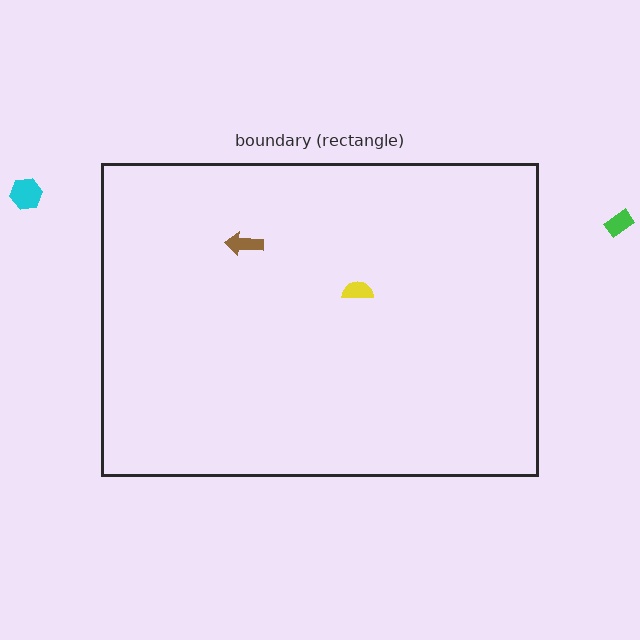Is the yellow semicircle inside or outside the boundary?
Inside.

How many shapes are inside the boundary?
2 inside, 2 outside.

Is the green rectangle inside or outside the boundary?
Outside.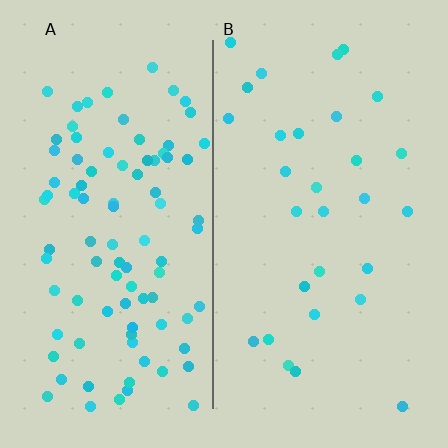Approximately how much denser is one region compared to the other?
Approximately 3.1× — region A over region B.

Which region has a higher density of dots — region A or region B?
A (the left).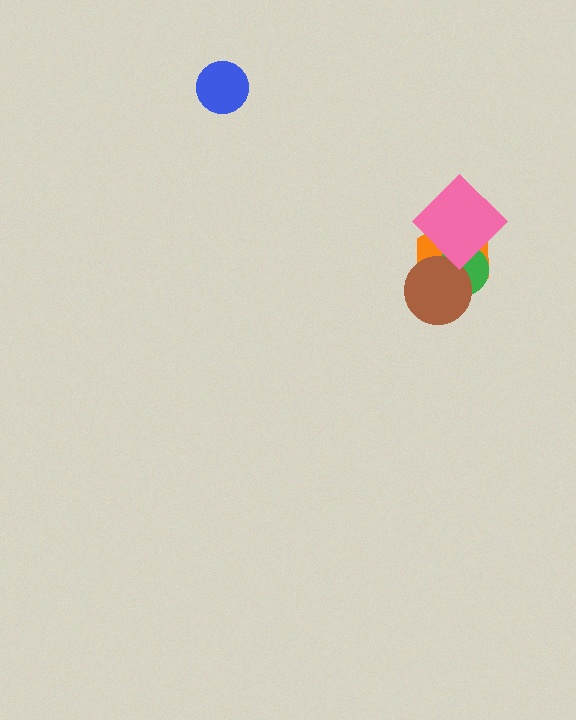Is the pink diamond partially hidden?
No, no other shape covers it.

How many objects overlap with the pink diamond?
3 objects overlap with the pink diamond.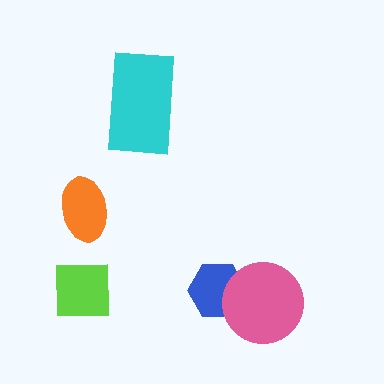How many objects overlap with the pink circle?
1 object overlaps with the pink circle.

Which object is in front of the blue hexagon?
The pink circle is in front of the blue hexagon.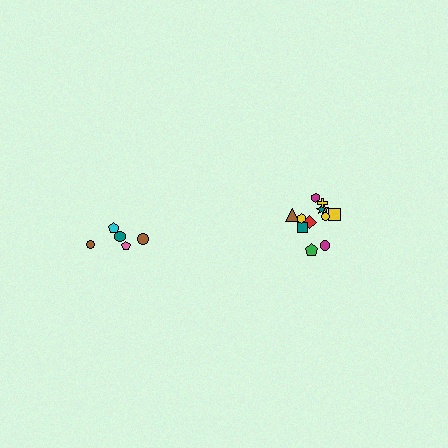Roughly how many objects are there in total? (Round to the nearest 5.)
Roughly 15 objects in total.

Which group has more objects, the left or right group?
The right group.